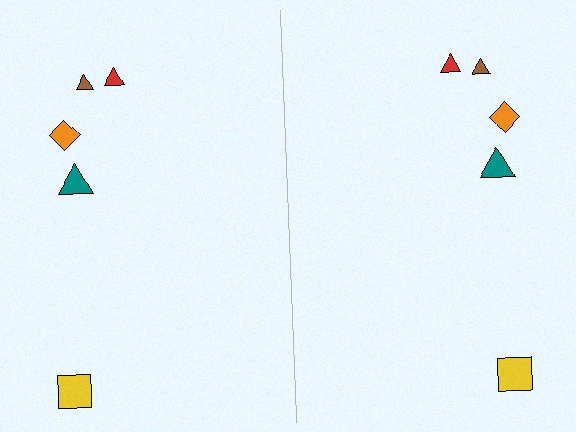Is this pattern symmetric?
Yes, this pattern has bilateral (reflection) symmetry.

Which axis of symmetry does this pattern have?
The pattern has a vertical axis of symmetry running through the center of the image.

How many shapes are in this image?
There are 10 shapes in this image.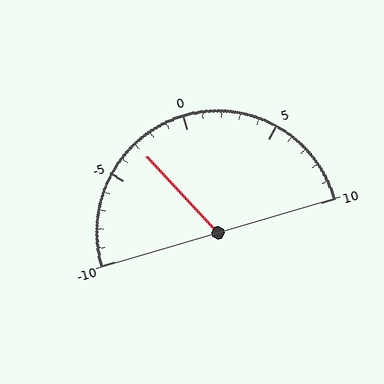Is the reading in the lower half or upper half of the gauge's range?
The reading is in the lower half of the range (-10 to 10).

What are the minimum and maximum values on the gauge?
The gauge ranges from -10 to 10.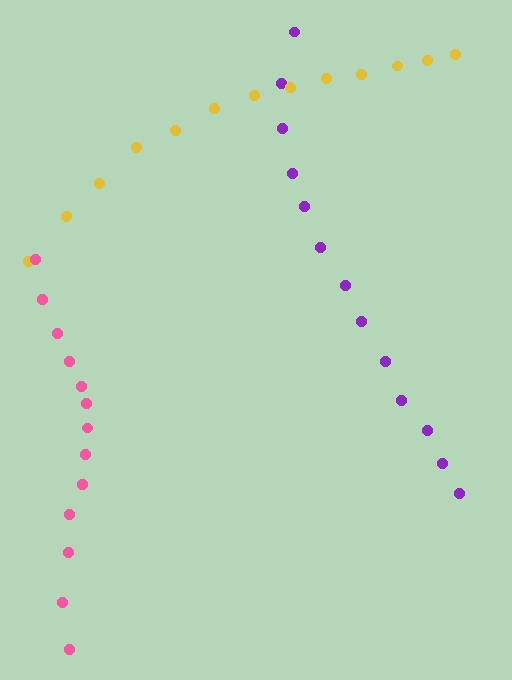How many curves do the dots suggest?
There are 3 distinct paths.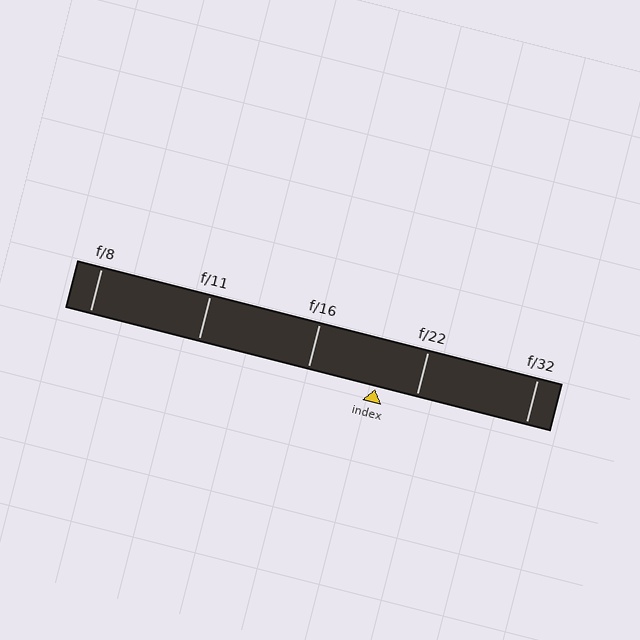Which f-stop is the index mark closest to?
The index mark is closest to f/22.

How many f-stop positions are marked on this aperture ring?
There are 5 f-stop positions marked.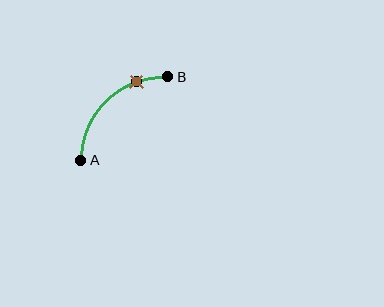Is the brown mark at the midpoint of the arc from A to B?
No. The brown mark lies on the arc but is closer to endpoint B. The arc midpoint would be at the point on the curve equidistant along the arc from both A and B.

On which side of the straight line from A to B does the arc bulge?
The arc bulges above and to the left of the straight line connecting A and B.